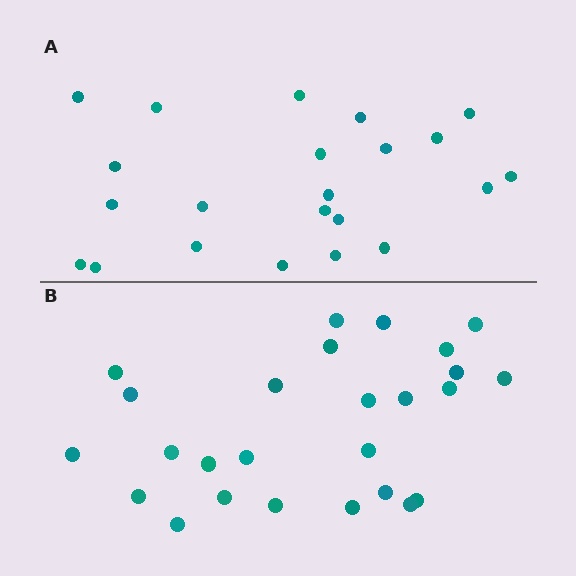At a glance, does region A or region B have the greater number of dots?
Region B (the bottom region) has more dots.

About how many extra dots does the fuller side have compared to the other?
Region B has about 4 more dots than region A.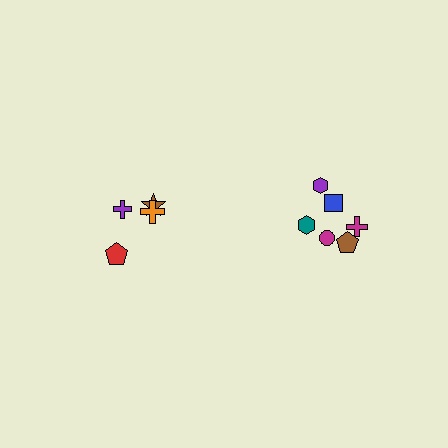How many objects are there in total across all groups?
There are 10 objects.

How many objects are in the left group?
There are 4 objects.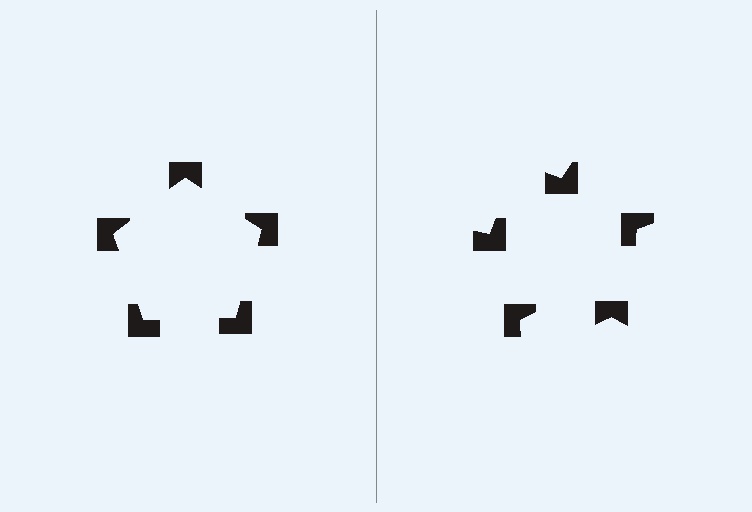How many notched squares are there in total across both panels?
10 — 5 on each side.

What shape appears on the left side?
An illusory pentagon.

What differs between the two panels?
The notched squares are positioned identically on both sides; only the wedge orientations differ. On the left they align to a pentagon; on the right they are misaligned.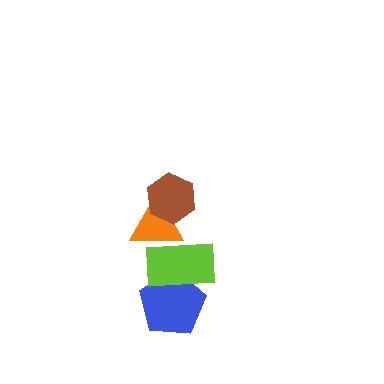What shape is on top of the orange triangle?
The brown hexagon is on top of the orange triangle.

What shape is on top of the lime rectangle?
The orange triangle is on top of the lime rectangle.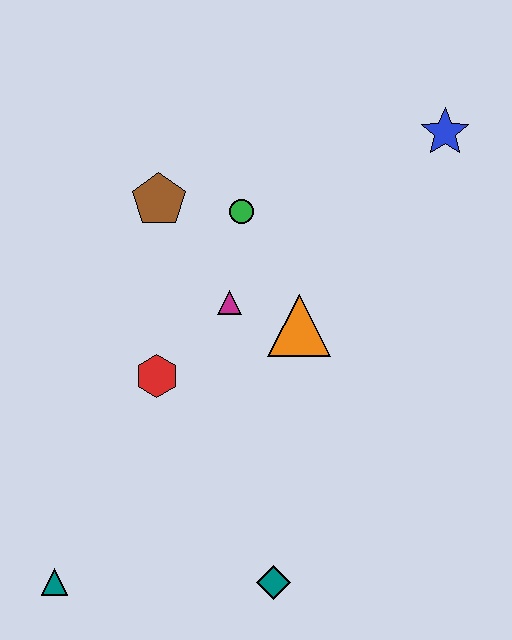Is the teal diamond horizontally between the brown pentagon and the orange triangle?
Yes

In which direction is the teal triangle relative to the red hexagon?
The teal triangle is below the red hexagon.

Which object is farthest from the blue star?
The teal triangle is farthest from the blue star.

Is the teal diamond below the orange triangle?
Yes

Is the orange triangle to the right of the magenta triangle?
Yes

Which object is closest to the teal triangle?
The teal diamond is closest to the teal triangle.